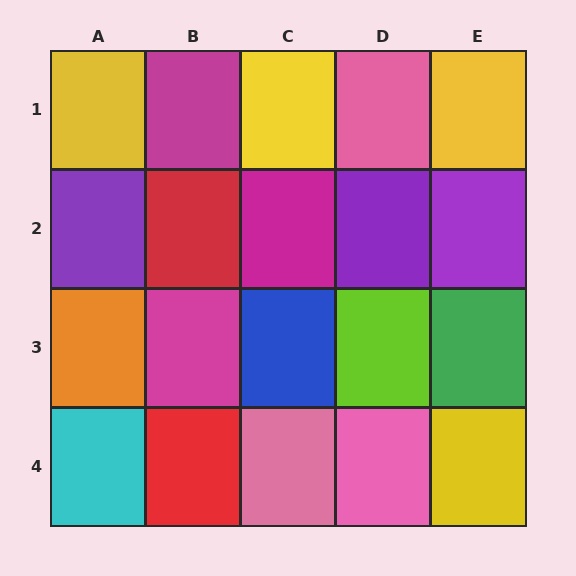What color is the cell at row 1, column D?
Pink.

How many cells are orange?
1 cell is orange.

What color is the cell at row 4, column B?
Red.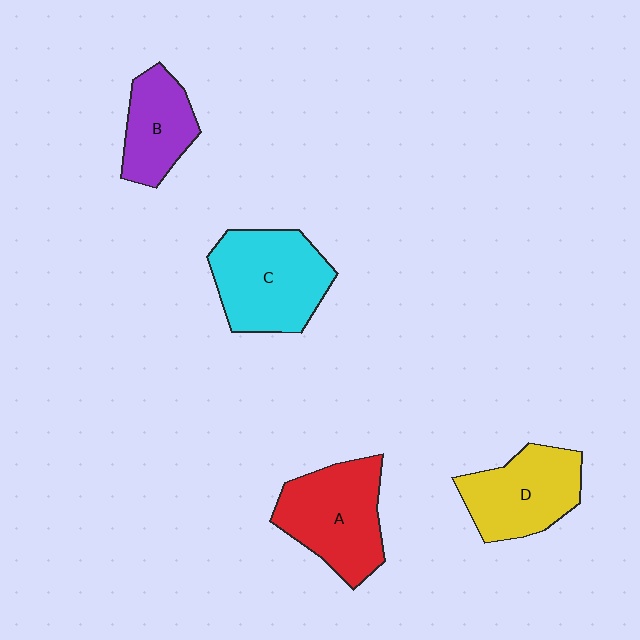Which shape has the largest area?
Shape C (cyan).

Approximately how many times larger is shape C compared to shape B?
Approximately 1.6 times.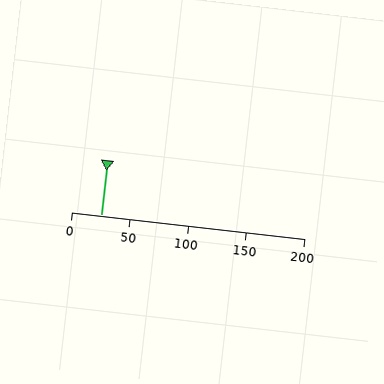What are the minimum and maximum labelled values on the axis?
The axis runs from 0 to 200.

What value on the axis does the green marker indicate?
The marker indicates approximately 25.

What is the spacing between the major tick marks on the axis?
The major ticks are spaced 50 apart.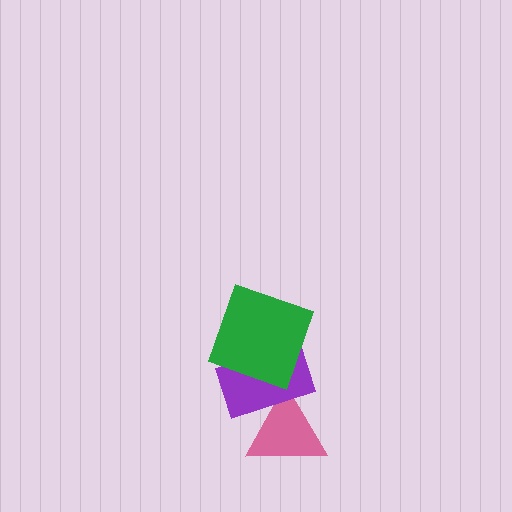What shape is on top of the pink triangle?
The purple rectangle is on top of the pink triangle.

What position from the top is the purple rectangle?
The purple rectangle is 2nd from the top.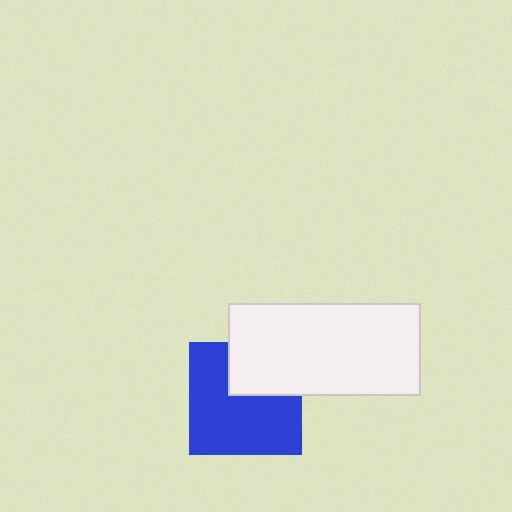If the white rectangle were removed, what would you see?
You would see the complete blue square.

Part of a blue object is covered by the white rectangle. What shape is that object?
It is a square.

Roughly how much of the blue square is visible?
Most of it is visible (roughly 69%).